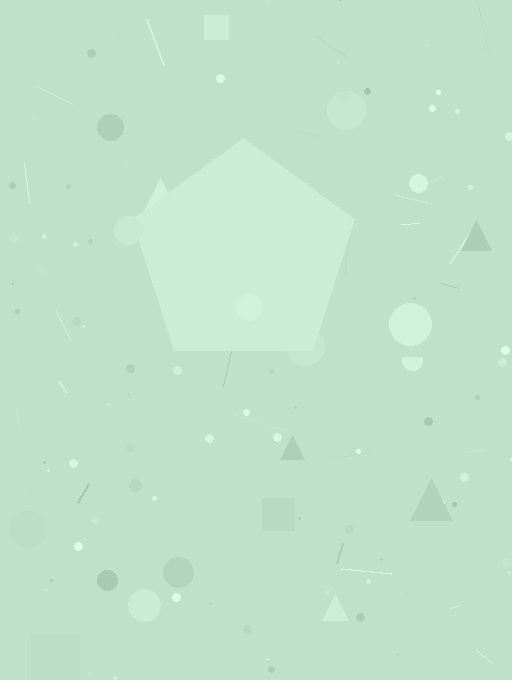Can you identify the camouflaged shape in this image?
The camouflaged shape is a pentagon.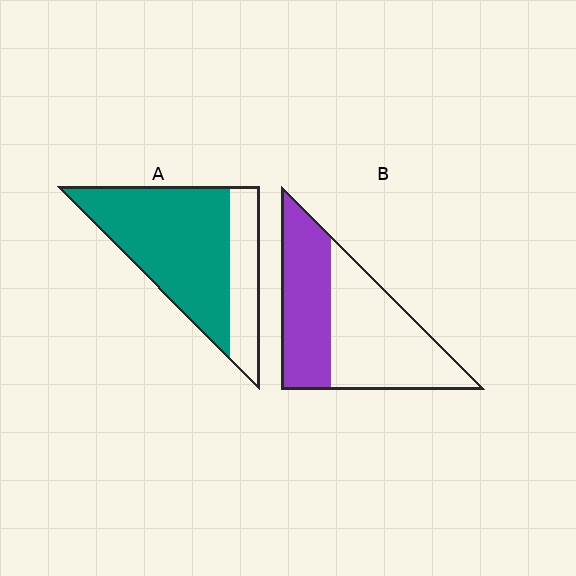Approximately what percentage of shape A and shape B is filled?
A is approximately 75% and B is approximately 45%.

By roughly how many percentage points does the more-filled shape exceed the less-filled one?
By roughly 30 percentage points (A over B).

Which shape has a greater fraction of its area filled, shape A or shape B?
Shape A.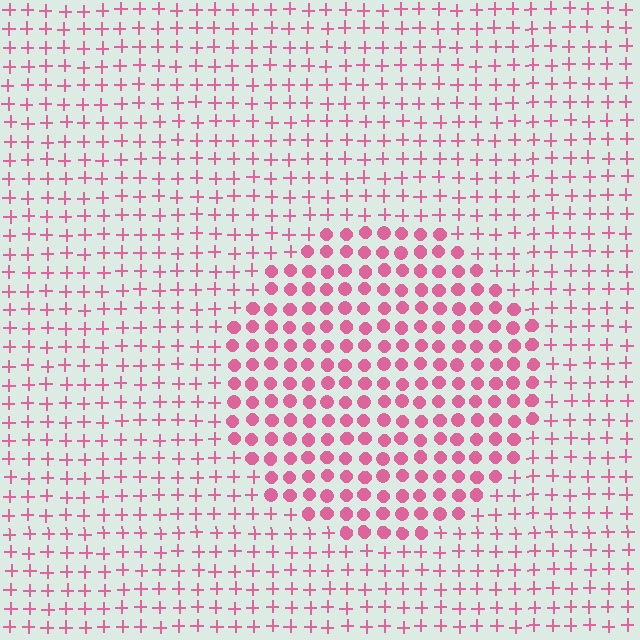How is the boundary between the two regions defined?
The boundary is defined by a change in element shape: circles inside vs. plus signs outside. All elements share the same color and spacing.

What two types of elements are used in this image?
The image uses circles inside the circle region and plus signs outside it.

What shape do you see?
I see a circle.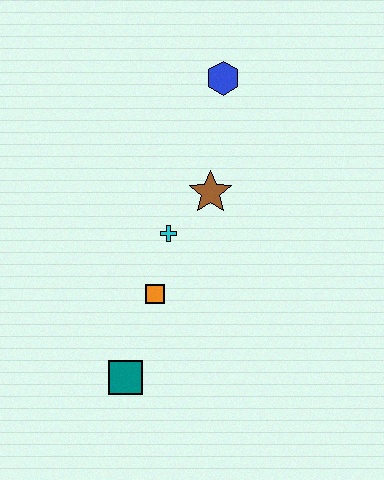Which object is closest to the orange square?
The cyan cross is closest to the orange square.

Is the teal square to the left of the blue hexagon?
Yes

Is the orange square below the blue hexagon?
Yes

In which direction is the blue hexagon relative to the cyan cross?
The blue hexagon is above the cyan cross.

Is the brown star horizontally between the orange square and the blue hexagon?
Yes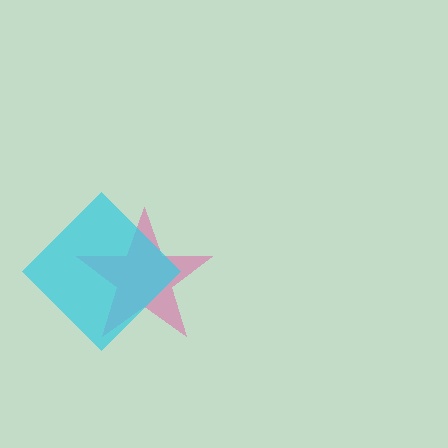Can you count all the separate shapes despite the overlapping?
Yes, there are 2 separate shapes.